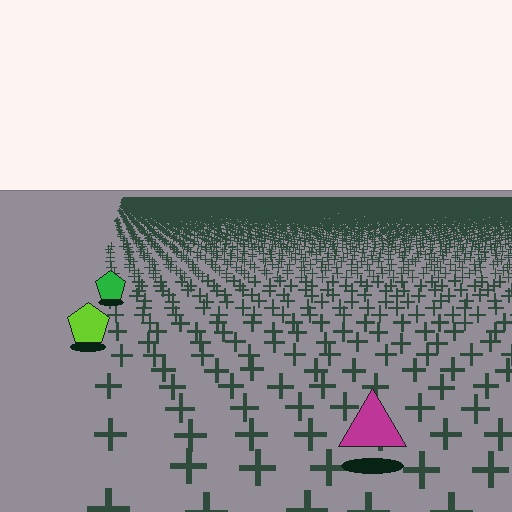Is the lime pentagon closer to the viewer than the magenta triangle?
No. The magenta triangle is closer — you can tell from the texture gradient: the ground texture is coarser near it.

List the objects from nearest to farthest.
From nearest to farthest: the magenta triangle, the lime pentagon, the green pentagon.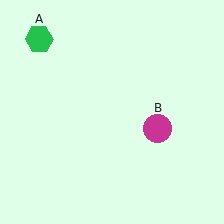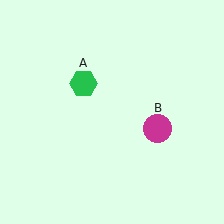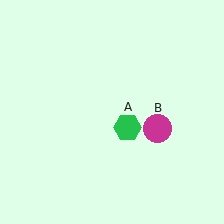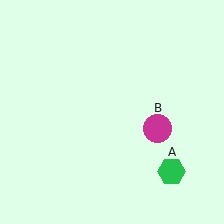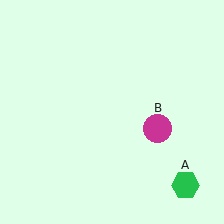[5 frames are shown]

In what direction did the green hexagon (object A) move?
The green hexagon (object A) moved down and to the right.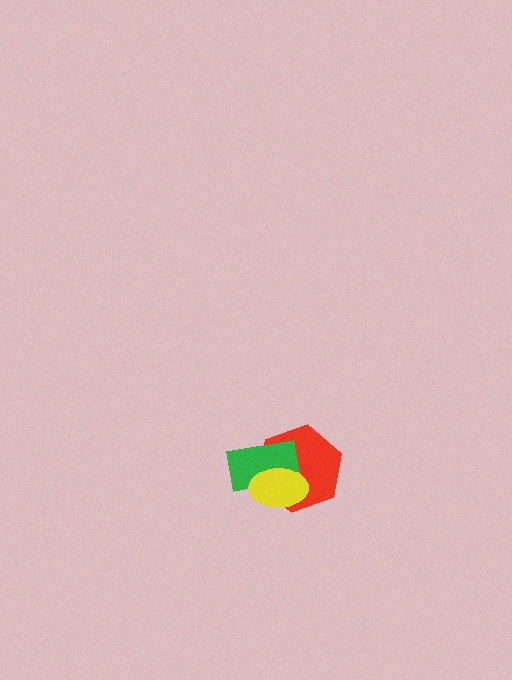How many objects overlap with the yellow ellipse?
2 objects overlap with the yellow ellipse.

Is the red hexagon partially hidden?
Yes, it is partially covered by another shape.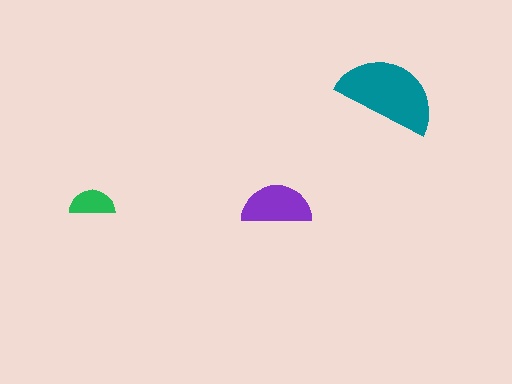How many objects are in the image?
There are 3 objects in the image.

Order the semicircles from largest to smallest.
the teal one, the purple one, the green one.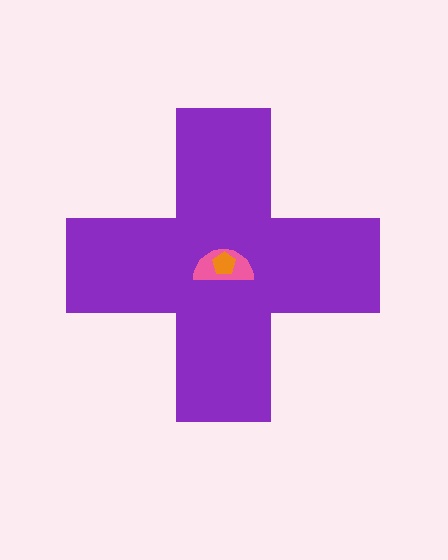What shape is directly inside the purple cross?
The pink semicircle.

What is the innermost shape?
The orange pentagon.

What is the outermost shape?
The purple cross.